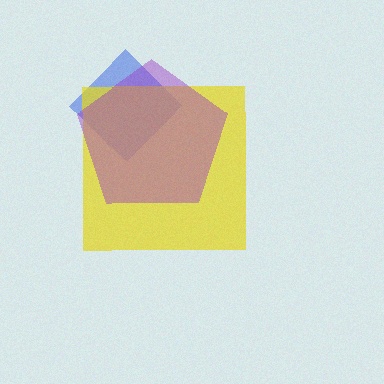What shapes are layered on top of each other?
The layered shapes are: a blue diamond, a yellow square, a purple pentagon.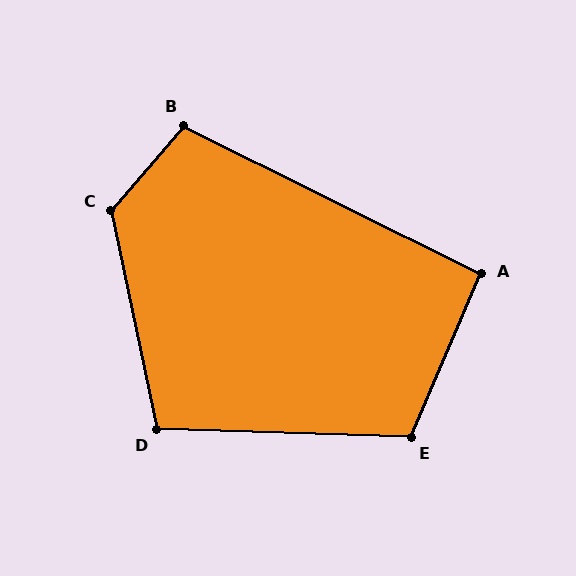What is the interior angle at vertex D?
Approximately 104 degrees (obtuse).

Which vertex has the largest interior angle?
C, at approximately 128 degrees.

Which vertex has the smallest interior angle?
A, at approximately 93 degrees.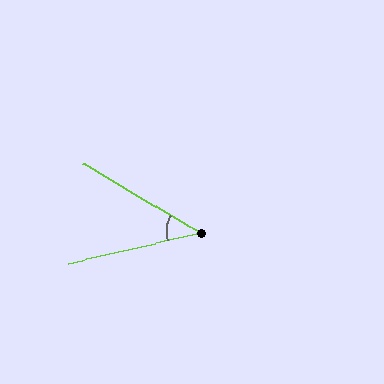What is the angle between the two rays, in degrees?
Approximately 44 degrees.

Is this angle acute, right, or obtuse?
It is acute.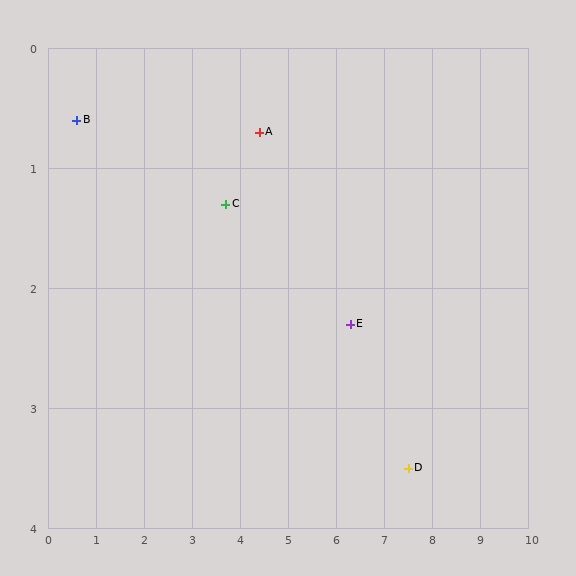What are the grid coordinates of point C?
Point C is at approximately (3.7, 1.3).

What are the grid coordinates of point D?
Point D is at approximately (7.5, 3.5).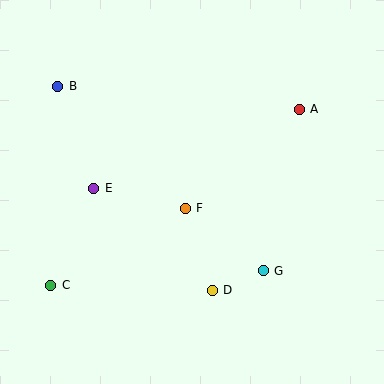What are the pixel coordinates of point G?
Point G is at (263, 271).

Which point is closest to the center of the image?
Point F at (185, 208) is closest to the center.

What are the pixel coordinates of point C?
Point C is at (51, 285).